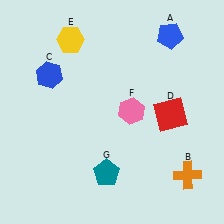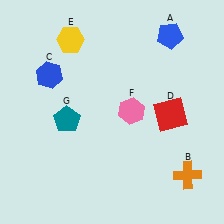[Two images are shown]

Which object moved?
The teal pentagon (G) moved up.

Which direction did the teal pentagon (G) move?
The teal pentagon (G) moved up.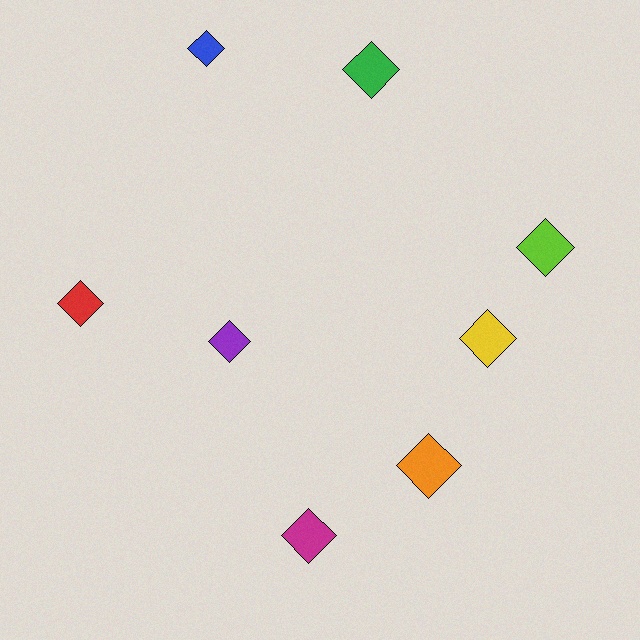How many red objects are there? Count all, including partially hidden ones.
There is 1 red object.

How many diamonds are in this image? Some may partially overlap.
There are 8 diamonds.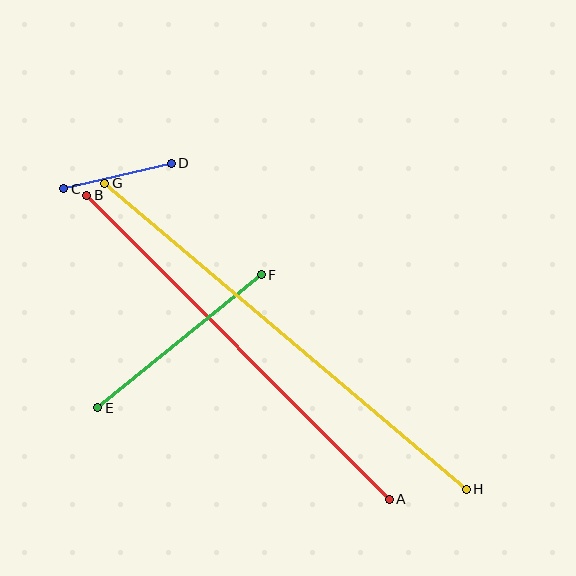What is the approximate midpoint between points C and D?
The midpoint is at approximately (117, 176) pixels.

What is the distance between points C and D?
The distance is approximately 110 pixels.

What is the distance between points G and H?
The distance is approximately 474 pixels.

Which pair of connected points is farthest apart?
Points G and H are farthest apart.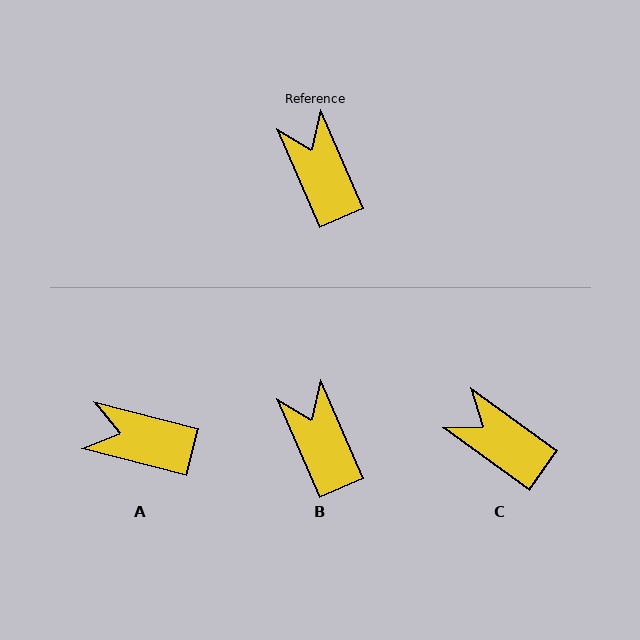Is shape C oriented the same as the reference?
No, it is off by about 31 degrees.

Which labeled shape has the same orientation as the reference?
B.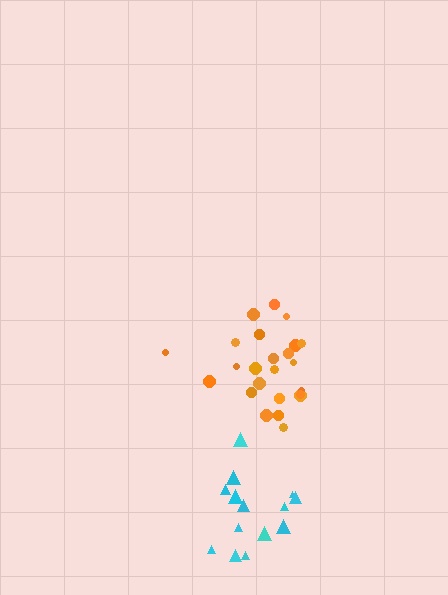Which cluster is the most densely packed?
Orange.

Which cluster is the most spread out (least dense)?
Cyan.